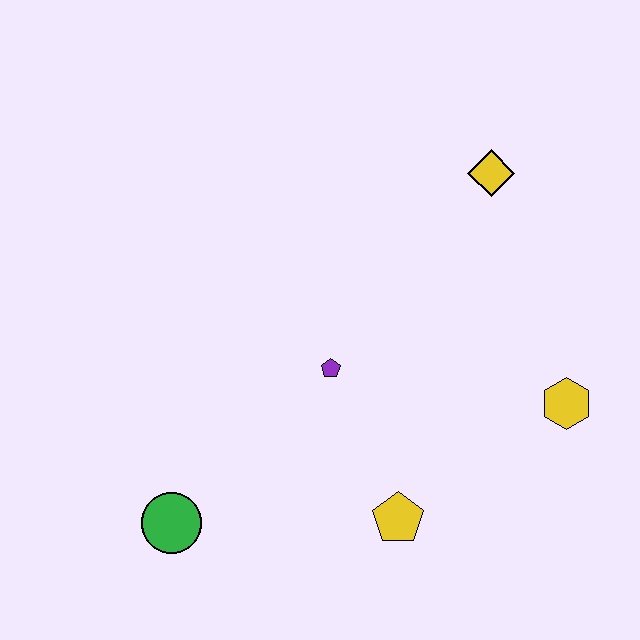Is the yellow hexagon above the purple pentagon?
No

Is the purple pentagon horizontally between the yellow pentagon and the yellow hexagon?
No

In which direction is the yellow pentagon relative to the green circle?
The yellow pentagon is to the right of the green circle.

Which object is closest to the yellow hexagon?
The yellow pentagon is closest to the yellow hexagon.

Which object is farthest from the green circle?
The yellow diamond is farthest from the green circle.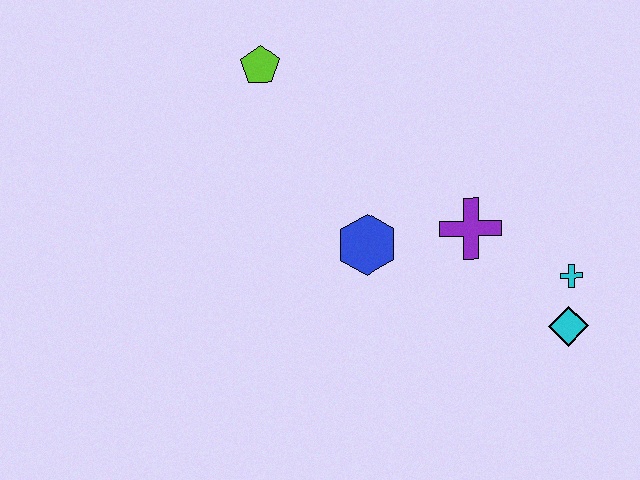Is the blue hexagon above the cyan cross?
Yes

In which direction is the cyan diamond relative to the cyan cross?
The cyan diamond is below the cyan cross.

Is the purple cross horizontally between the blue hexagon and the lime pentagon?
No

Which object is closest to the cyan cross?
The cyan diamond is closest to the cyan cross.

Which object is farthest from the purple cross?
The lime pentagon is farthest from the purple cross.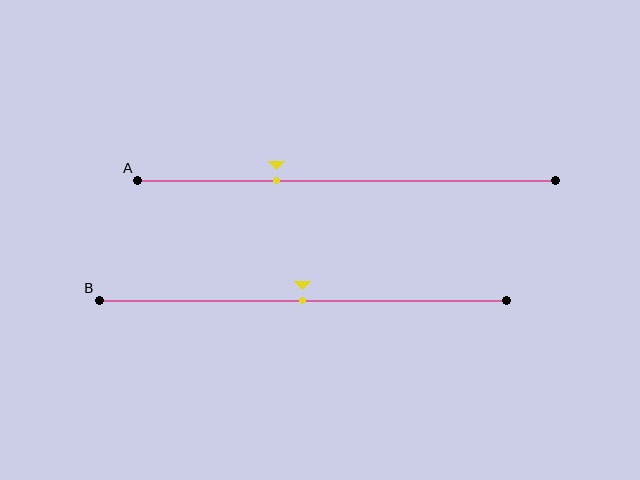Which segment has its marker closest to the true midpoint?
Segment B has its marker closest to the true midpoint.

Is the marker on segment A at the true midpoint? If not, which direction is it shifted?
No, the marker on segment A is shifted to the left by about 17% of the segment length.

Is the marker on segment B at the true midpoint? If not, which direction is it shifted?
Yes, the marker on segment B is at the true midpoint.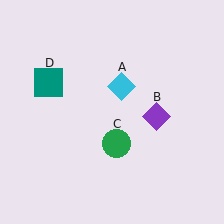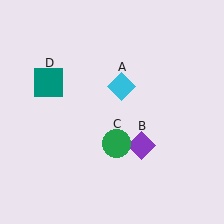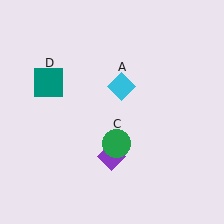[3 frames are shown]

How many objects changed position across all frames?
1 object changed position: purple diamond (object B).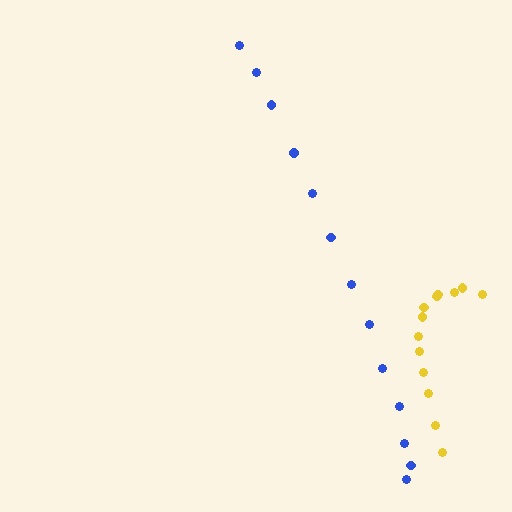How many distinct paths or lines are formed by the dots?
There are 2 distinct paths.